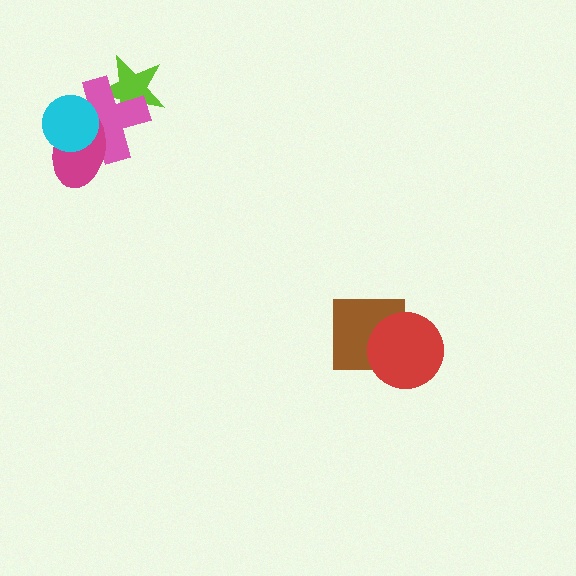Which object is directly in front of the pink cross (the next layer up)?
The magenta ellipse is directly in front of the pink cross.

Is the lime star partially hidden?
Yes, it is partially covered by another shape.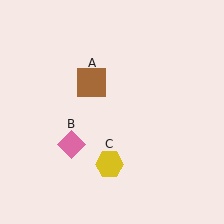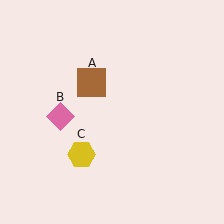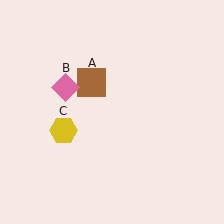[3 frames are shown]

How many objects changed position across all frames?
2 objects changed position: pink diamond (object B), yellow hexagon (object C).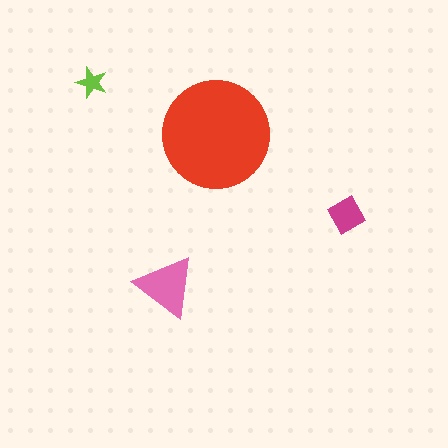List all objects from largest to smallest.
The red circle, the pink triangle, the magenta diamond, the lime star.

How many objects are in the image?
There are 4 objects in the image.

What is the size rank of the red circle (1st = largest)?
1st.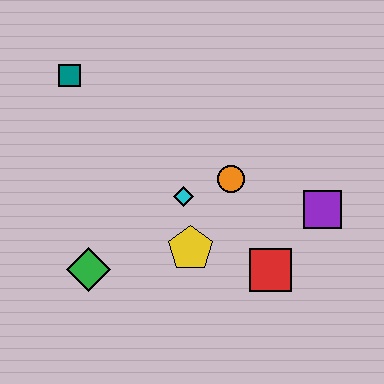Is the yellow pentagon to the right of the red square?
No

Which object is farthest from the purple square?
The teal square is farthest from the purple square.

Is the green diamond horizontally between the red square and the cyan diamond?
No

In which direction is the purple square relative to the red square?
The purple square is above the red square.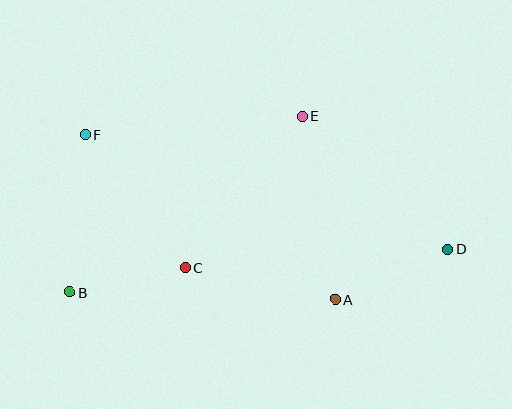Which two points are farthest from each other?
Points B and D are farthest from each other.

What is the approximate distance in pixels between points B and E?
The distance between B and E is approximately 291 pixels.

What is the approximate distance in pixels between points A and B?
The distance between A and B is approximately 266 pixels.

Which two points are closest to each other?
Points B and C are closest to each other.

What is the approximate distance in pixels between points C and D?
The distance between C and D is approximately 264 pixels.